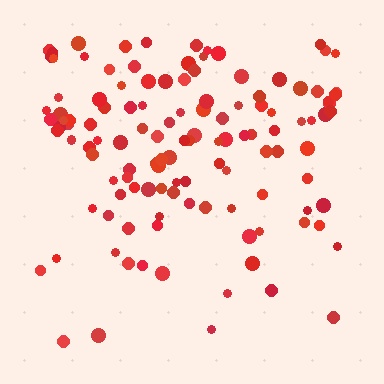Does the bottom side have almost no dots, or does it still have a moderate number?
Still a moderate number, just noticeably fewer than the top.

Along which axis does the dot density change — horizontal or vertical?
Vertical.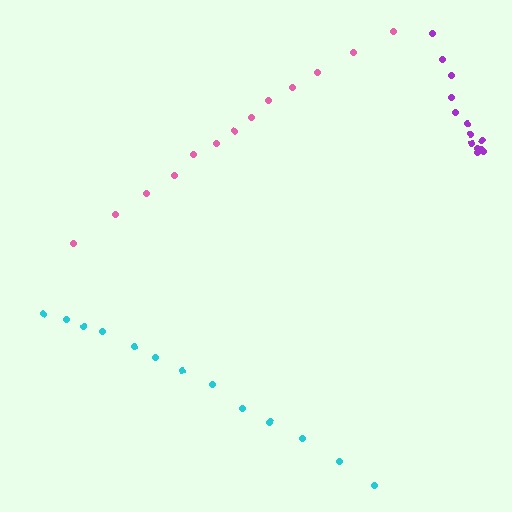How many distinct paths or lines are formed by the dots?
There are 3 distinct paths.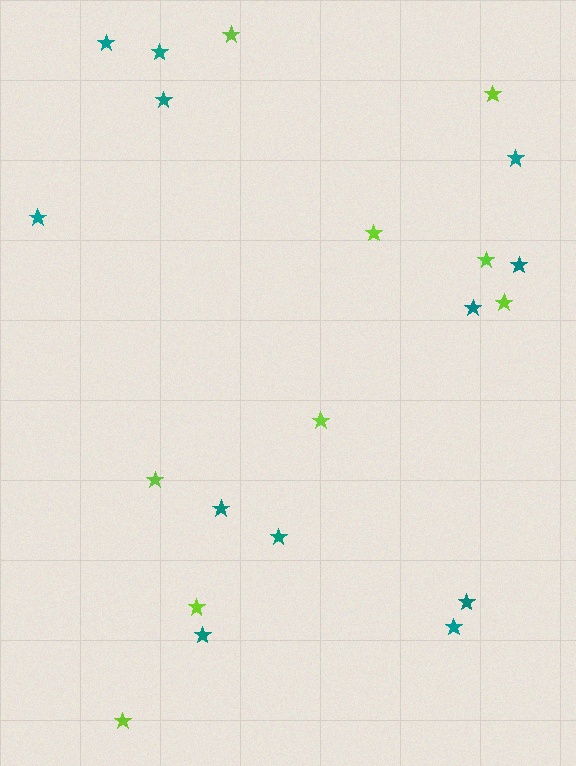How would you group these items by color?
There are 2 groups: one group of lime stars (9) and one group of teal stars (12).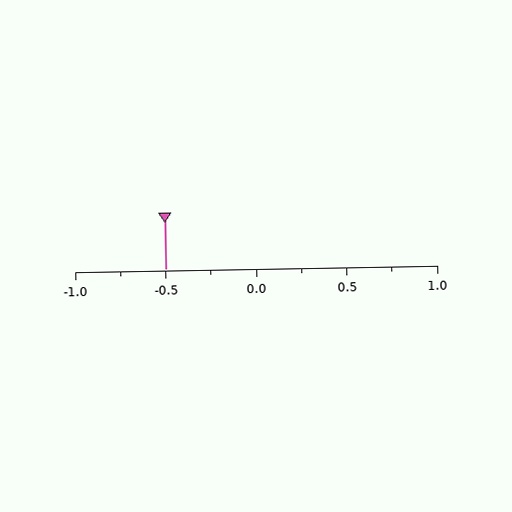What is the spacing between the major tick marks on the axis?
The major ticks are spaced 0.5 apart.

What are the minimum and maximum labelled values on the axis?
The axis runs from -1.0 to 1.0.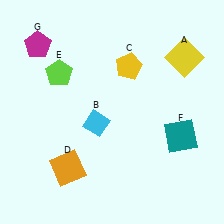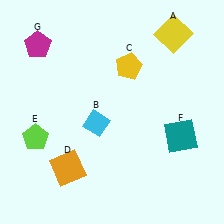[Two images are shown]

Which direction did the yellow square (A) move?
The yellow square (A) moved up.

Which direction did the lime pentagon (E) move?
The lime pentagon (E) moved down.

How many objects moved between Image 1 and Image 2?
2 objects moved between the two images.